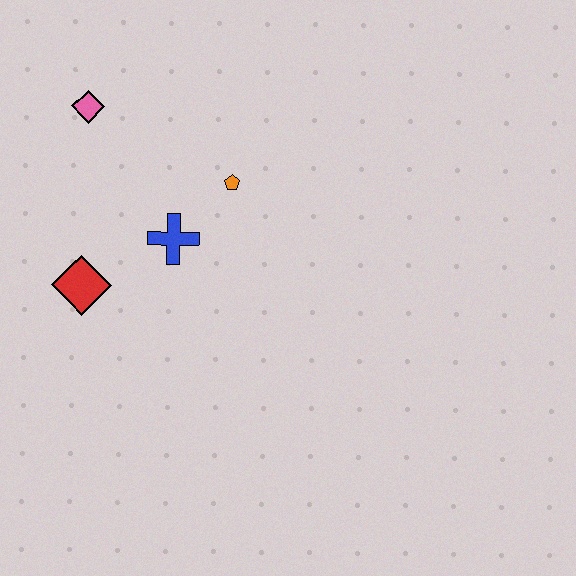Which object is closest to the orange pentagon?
The blue cross is closest to the orange pentagon.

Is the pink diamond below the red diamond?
No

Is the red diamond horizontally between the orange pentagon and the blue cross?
No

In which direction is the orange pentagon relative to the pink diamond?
The orange pentagon is to the right of the pink diamond.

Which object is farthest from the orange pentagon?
The red diamond is farthest from the orange pentagon.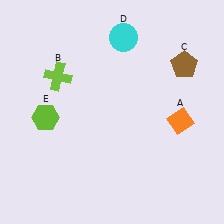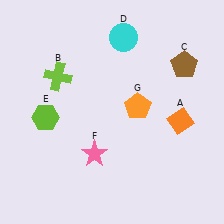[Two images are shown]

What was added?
A pink star (F), an orange pentagon (G) were added in Image 2.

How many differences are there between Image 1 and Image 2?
There are 2 differences between the two images.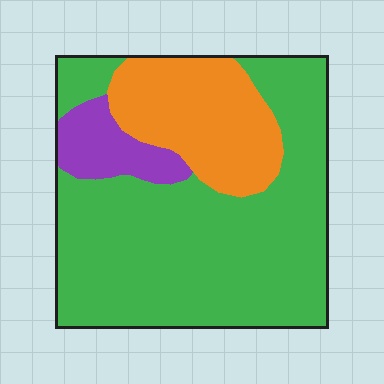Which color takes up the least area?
Purple, at roughly 10%.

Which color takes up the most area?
Green, at roughly 70%.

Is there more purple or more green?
Green.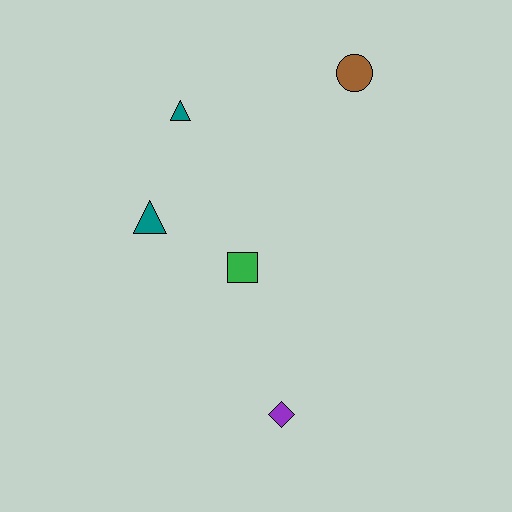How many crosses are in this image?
There are no crosses.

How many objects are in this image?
There are 5 objects.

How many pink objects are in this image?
There are no pink objects.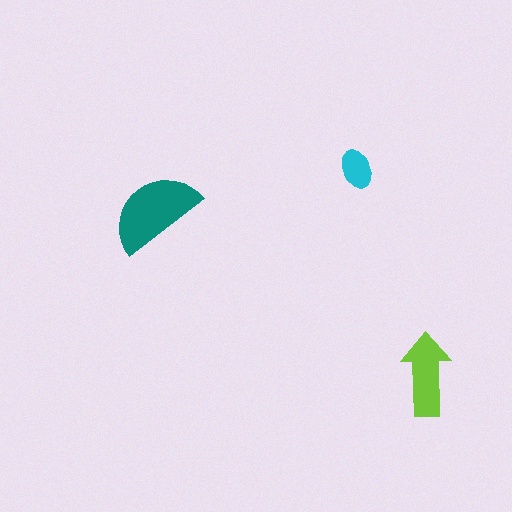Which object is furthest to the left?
The teal semicircle is leftmost.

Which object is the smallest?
The cyan ellipse.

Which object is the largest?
The teal semicircle.